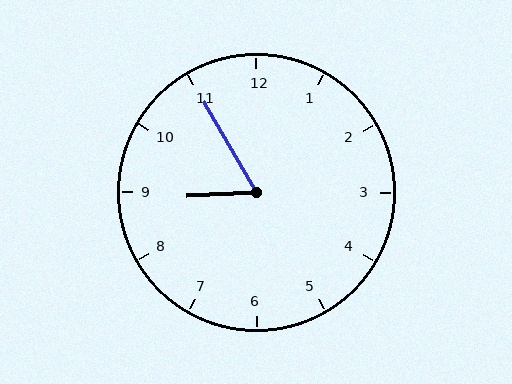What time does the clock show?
8:55.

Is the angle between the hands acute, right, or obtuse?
It is acute.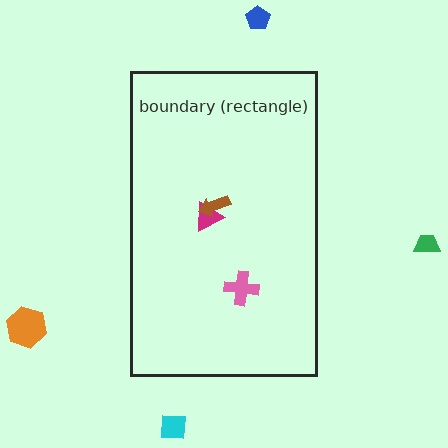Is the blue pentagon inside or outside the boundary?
Outside.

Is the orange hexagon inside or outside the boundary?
Outside.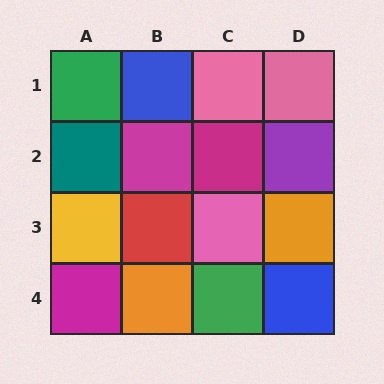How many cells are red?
1 cell is red.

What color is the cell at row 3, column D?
Orange.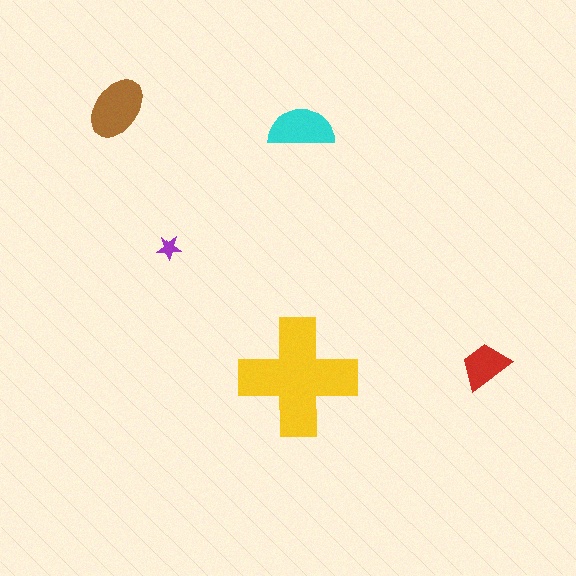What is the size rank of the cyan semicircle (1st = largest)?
3rd.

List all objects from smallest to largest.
The purple star, the red trapezoid, the cyan semicircle, the brown ellipse, the yellow cross.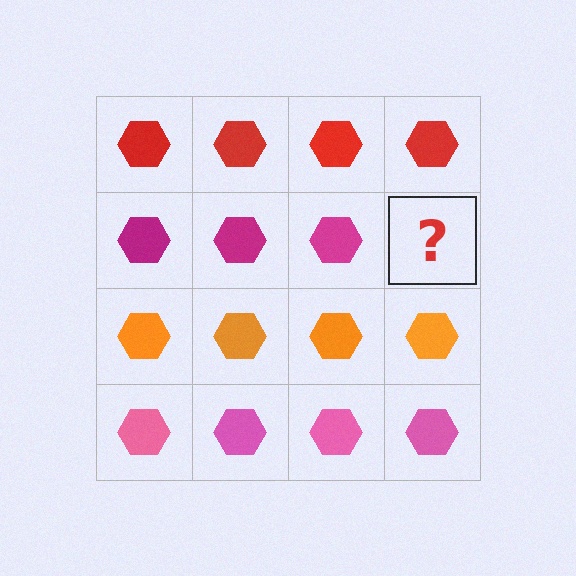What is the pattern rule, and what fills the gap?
The rule is that each row has a consistent color. The gap should be filled with a magenta hexagon.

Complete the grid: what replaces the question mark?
The question mark should be replaced with a magenta hexagon.